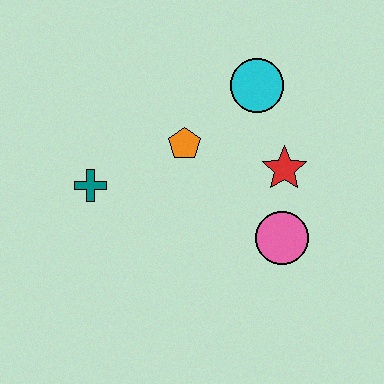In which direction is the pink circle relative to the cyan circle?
The pink circle is below the cyan circle.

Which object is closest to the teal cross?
The orange pentagon is closest to the teal cross.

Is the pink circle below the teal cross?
Yes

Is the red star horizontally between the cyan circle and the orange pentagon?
No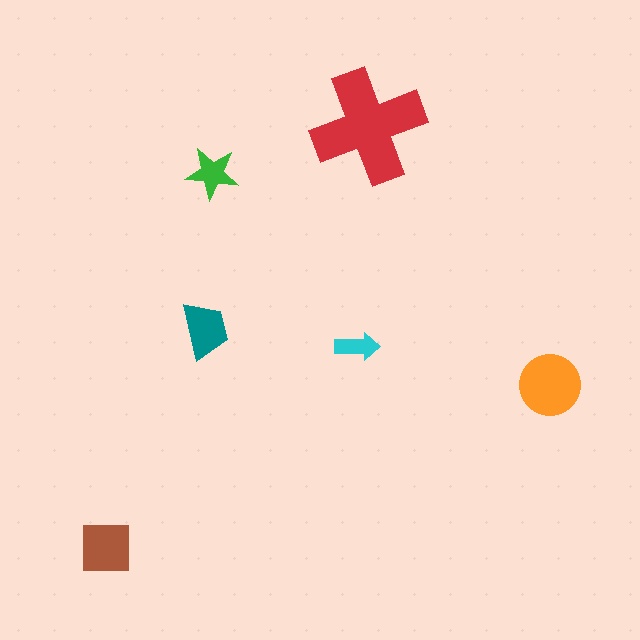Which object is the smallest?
The cyan arrow.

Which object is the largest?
The red cross.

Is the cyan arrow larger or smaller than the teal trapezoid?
Smaller.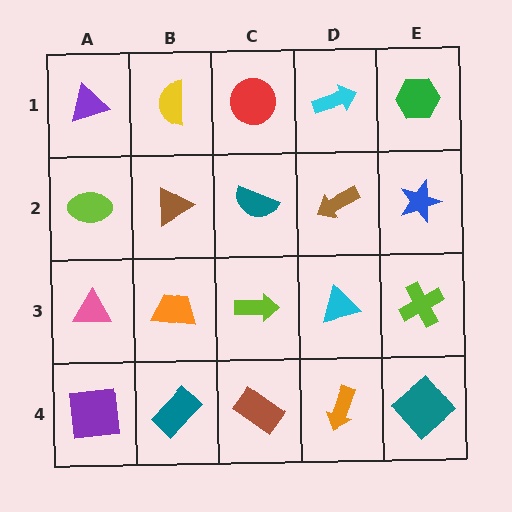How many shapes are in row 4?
5 shapes.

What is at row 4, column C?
A brown rectangle.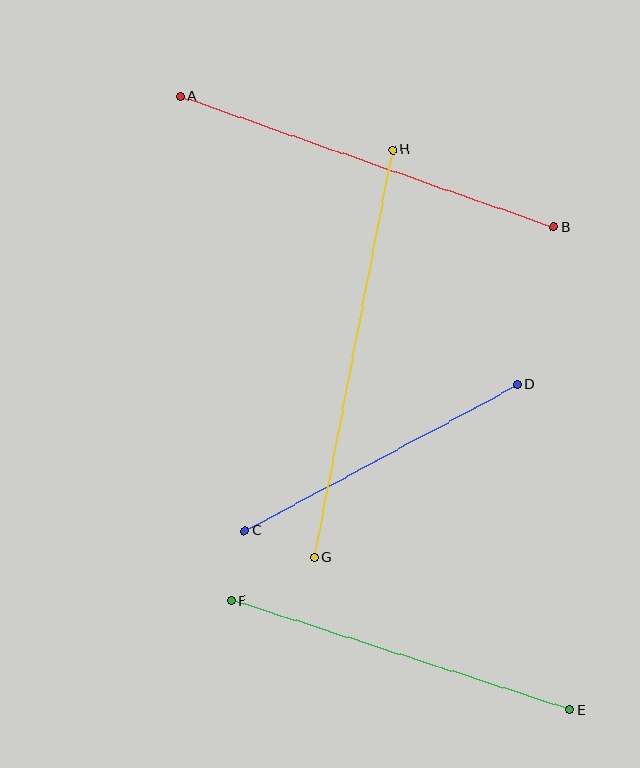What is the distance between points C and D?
The distance is approximately 309 pixels.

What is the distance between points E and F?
The distance is approximately 355 pixels.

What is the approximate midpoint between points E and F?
The midpoint is at approximately (401, 655) pixels.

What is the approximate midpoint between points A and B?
The midpoint is at approximately (367, 162) pixels.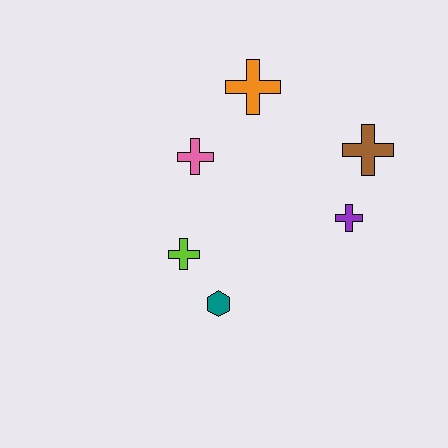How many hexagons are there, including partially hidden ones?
There is 1 hexagon.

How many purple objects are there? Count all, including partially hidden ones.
There is 1 purple object.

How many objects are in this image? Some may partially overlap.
There are 6 objects.